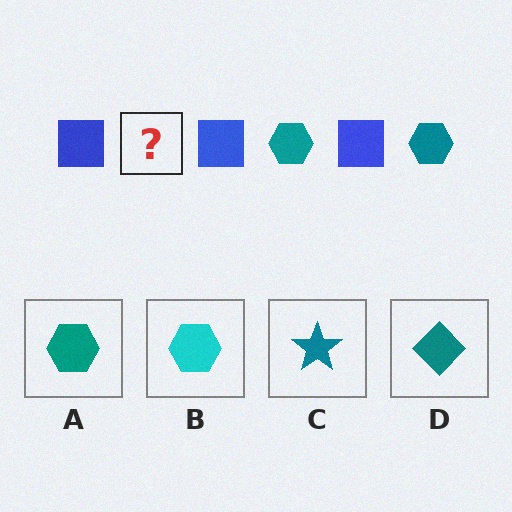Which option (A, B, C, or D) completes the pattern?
A.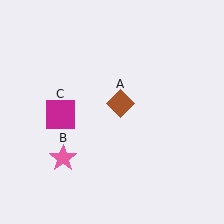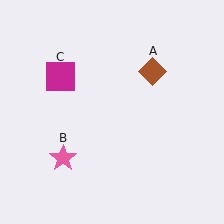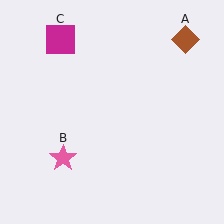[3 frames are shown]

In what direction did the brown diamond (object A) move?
The brown diamond (object A) moved up and to the right.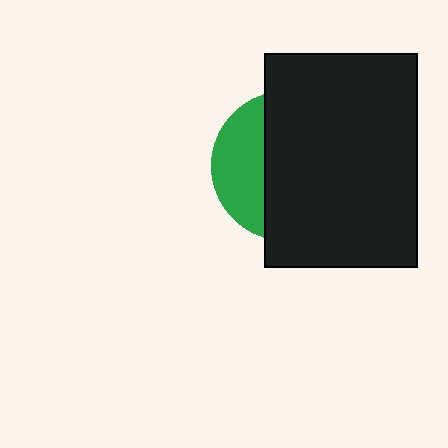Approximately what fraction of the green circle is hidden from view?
Roughly 69% of the green circle is hidden behind the black rectangle.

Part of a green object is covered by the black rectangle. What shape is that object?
It is a circle.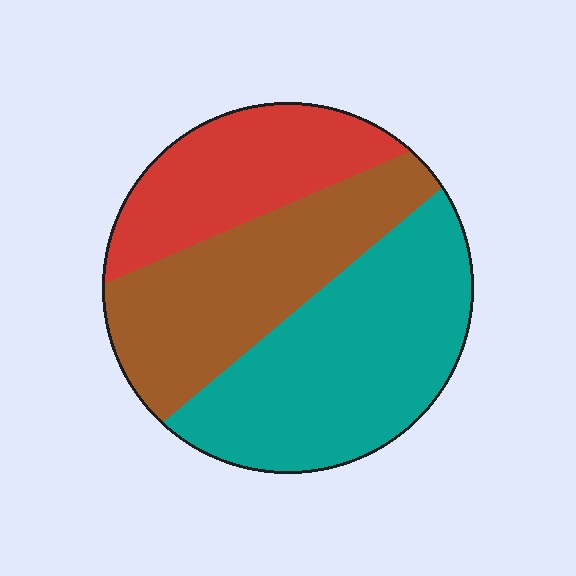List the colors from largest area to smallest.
From largest to smallest: teal, brown, red.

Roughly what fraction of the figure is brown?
Brown covers around 35% of the figure.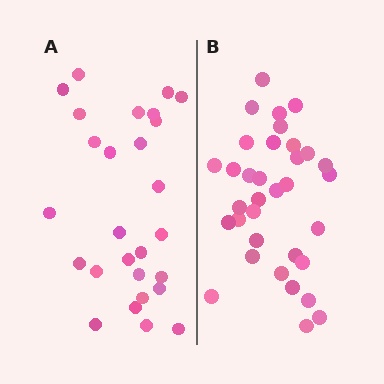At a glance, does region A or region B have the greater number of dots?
Region B (the right region) has more dots.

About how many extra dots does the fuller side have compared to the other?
Region B has roughly 8 or so more dots than region A.